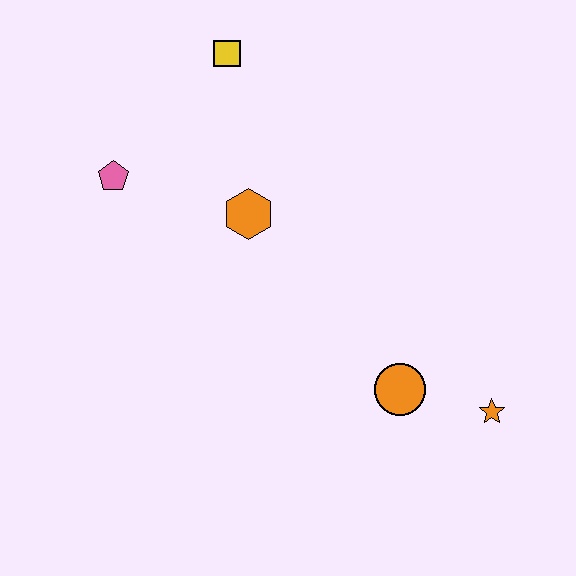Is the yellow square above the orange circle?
Yes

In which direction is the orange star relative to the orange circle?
The orange star is to the right of the orange circle.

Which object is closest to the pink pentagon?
The orange hexagon is closest to the pink pentagon.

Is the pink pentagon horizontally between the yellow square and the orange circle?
No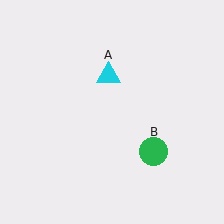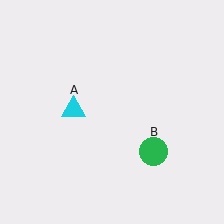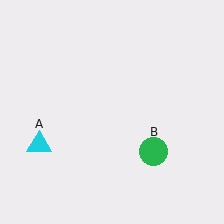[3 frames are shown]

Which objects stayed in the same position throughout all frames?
Green circle (object B) remained stationary.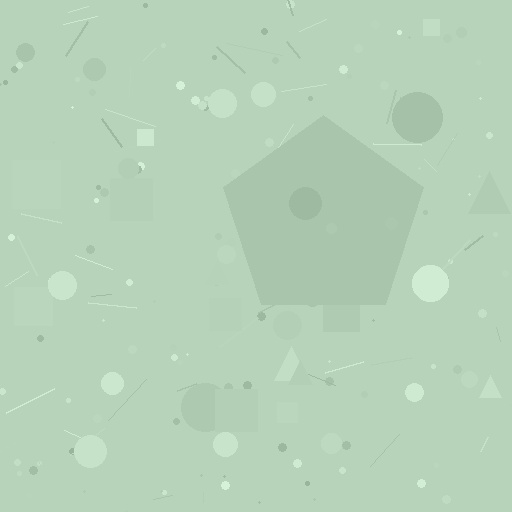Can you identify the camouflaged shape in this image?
The camouflaged shape is a pentagon.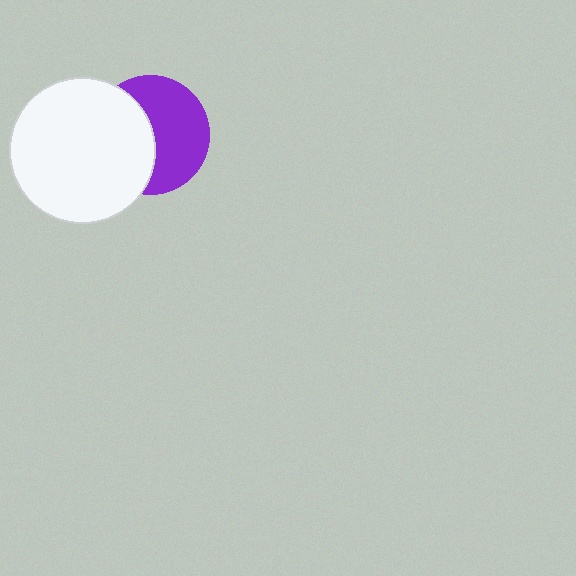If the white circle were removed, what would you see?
You would see the complete purple circle.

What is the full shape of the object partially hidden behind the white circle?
The partially hidden object is a purple circle.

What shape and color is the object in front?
The object in front is a white circle.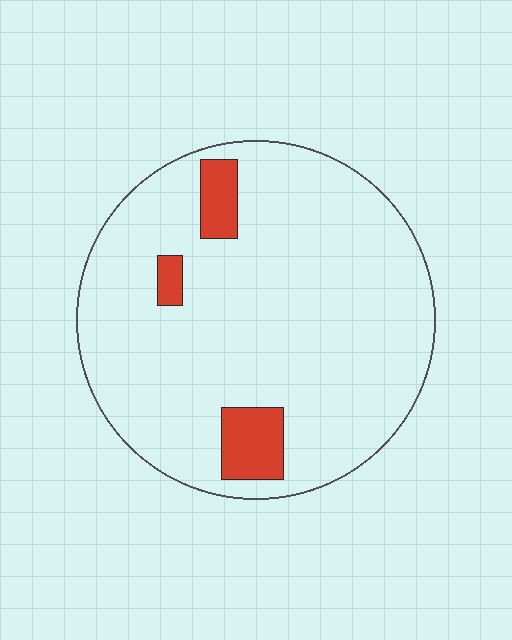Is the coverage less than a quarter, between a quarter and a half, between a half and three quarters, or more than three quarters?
Less than a quarter.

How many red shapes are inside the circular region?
3.